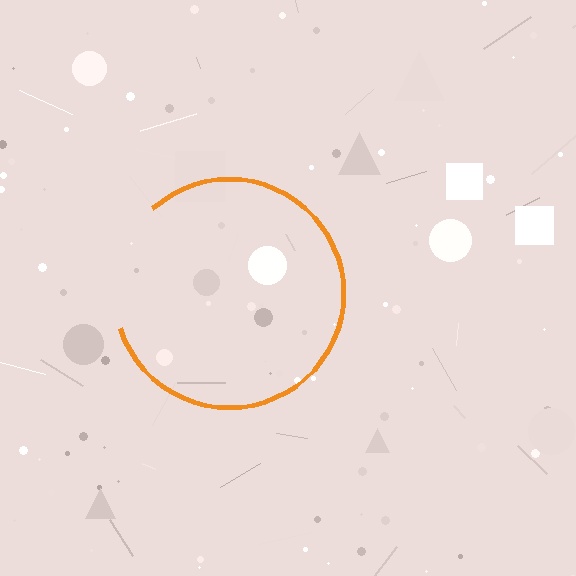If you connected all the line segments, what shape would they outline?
They would outline a circle.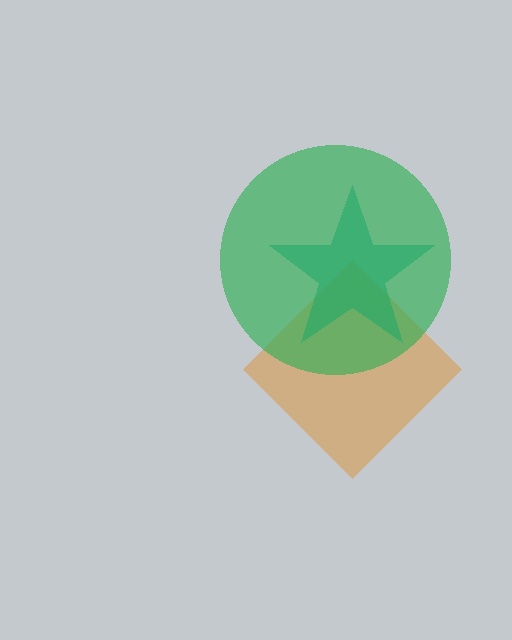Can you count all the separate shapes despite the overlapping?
Yes, there are 3 separate shapes.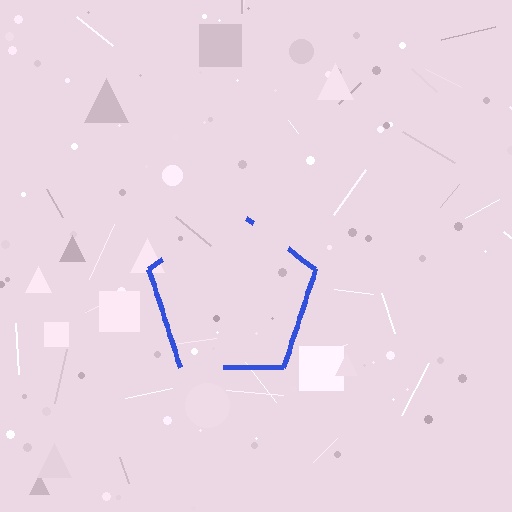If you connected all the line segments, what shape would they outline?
They would outline a pentagon.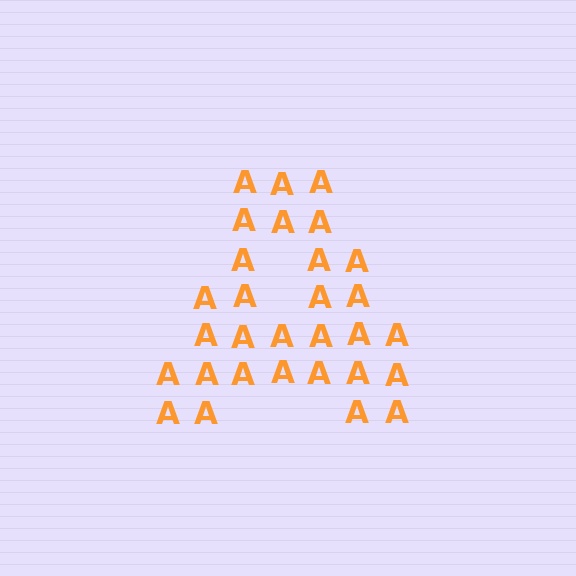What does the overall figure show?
The overall figure shows the letter A.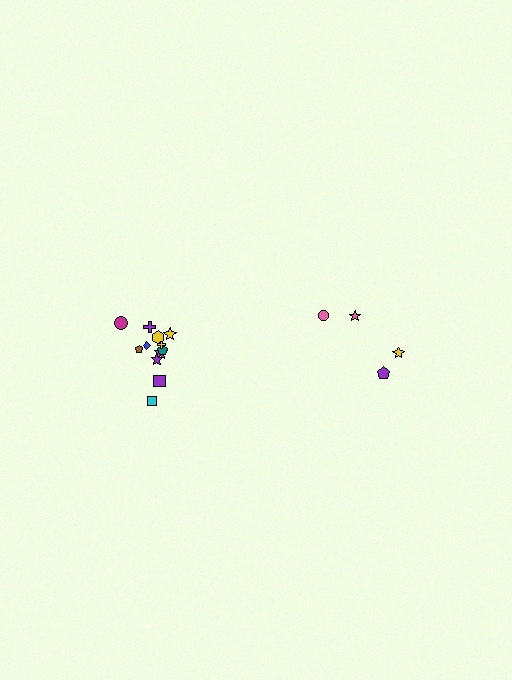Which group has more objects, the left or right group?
The left group.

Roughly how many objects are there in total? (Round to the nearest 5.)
Roughly 15 objects in total.